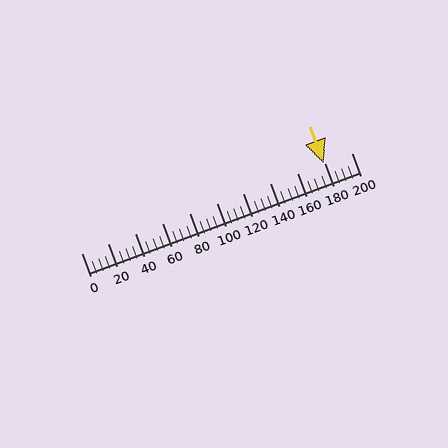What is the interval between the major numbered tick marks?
The major tick marks are spaced 20 units apart.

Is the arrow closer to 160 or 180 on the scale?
The arrow is closer to 180.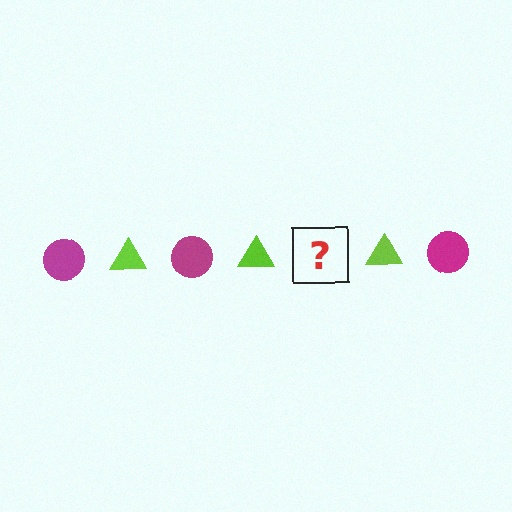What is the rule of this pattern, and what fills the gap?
The rule is that the pattern alternates between magenta circle and lime triangle. The gap should be filled with a magenta circle.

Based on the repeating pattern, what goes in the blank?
The blank should be a magenta circle.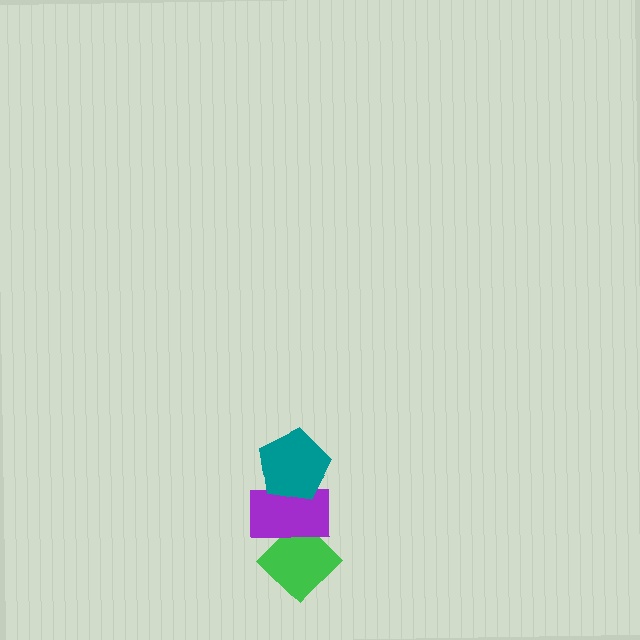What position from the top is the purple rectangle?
The purple rectangle is 2nd from the top.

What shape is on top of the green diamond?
The purple rectangle is on top of the green diamond.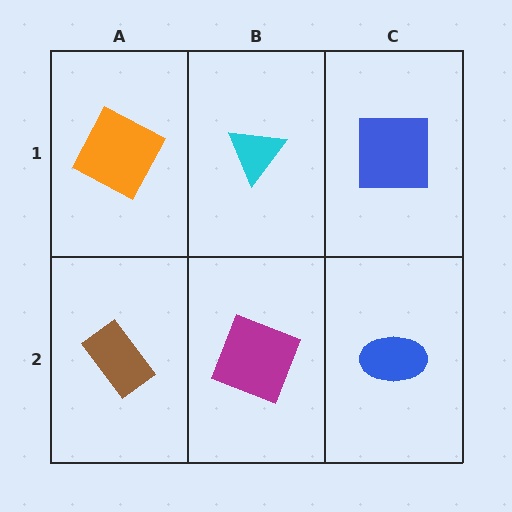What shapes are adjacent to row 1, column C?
A blue ellipse (row 2, column C), a cyan triangle (row 1, column B).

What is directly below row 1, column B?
A magenta square.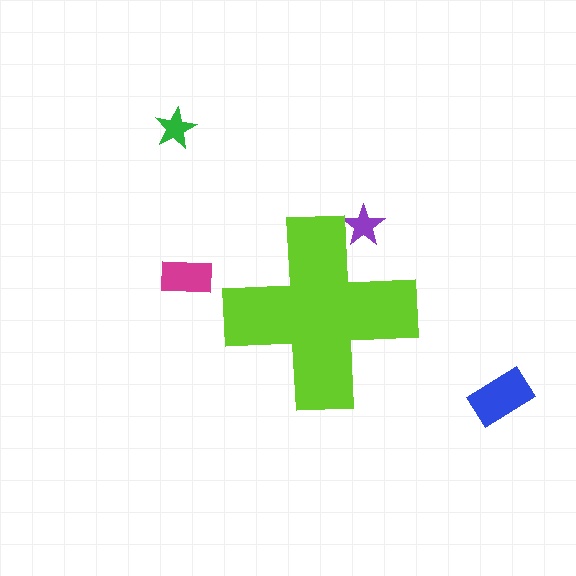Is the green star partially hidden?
No, the green star is fully visible.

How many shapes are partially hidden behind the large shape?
1 shape is partially hidden.